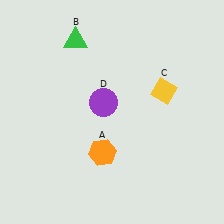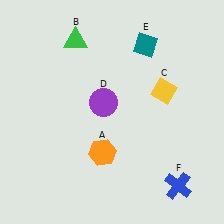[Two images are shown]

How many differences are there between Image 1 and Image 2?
There are 2 differences between the two images.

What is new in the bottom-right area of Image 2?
A blue cross (F) was added in the bottom-right area of Image 2.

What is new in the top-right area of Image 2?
A teal diamond (E) was added in the top-right area of Image 2.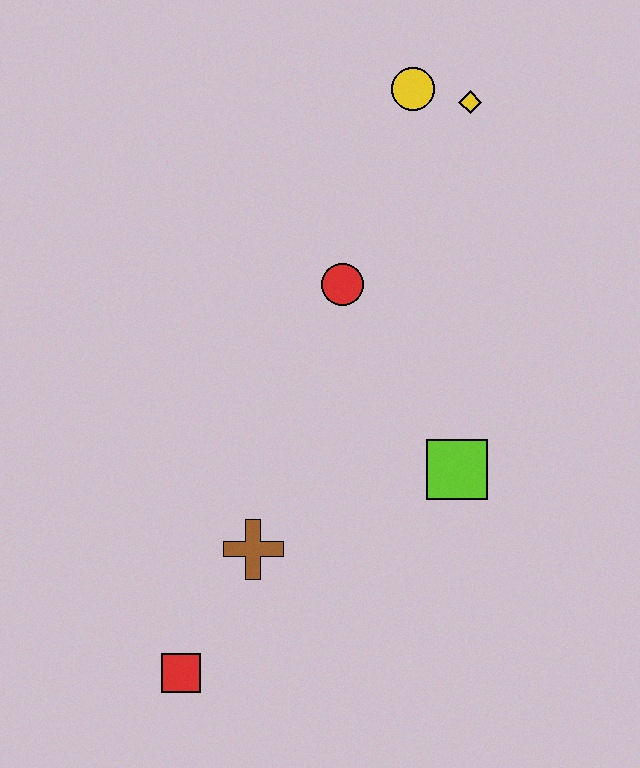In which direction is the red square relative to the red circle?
The red square is below the red circle.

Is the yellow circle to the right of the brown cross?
Yes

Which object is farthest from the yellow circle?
The red square is farthest from the yellow circle.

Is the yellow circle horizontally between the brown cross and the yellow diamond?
Yes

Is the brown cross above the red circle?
No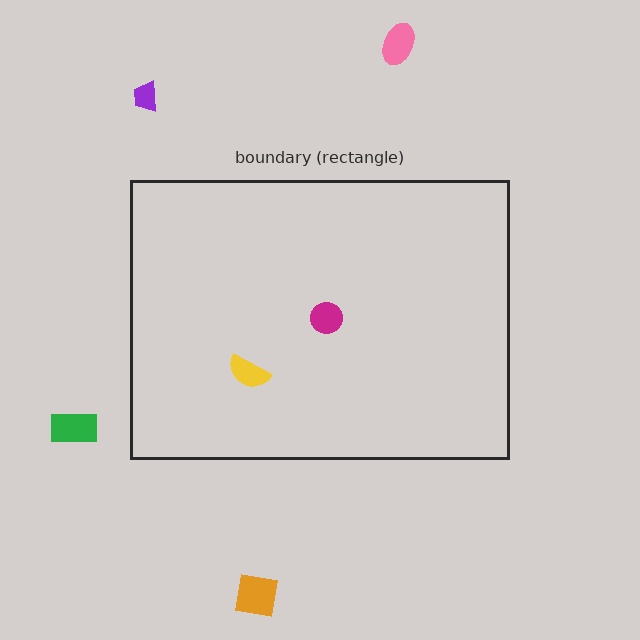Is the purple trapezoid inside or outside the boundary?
Outside.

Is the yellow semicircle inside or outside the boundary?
Inside.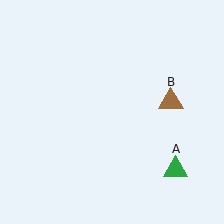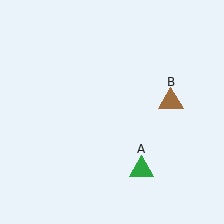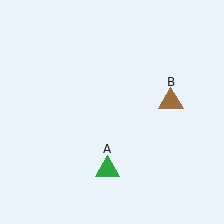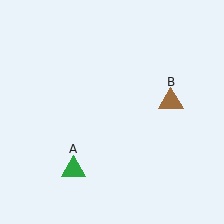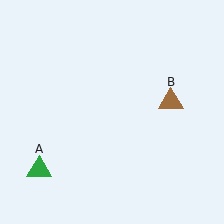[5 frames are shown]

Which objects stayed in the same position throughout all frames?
Brown triangle (object B) remained stationary.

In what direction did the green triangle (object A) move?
The green triangle (object A) moved left.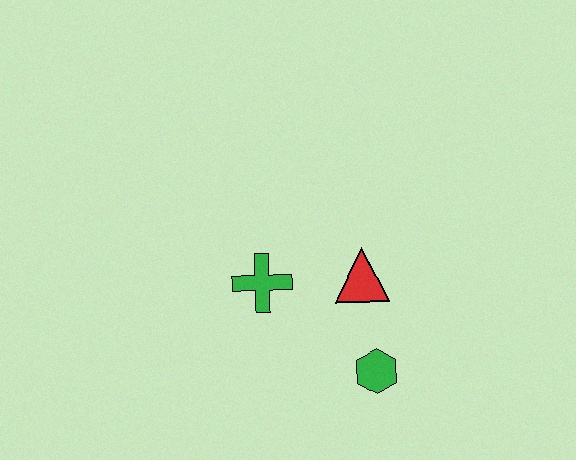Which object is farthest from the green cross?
The green hexagon is farthest from the green cross.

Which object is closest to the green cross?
The red triangle is closest to the green cross.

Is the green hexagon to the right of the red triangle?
Yes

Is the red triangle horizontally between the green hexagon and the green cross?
Yes